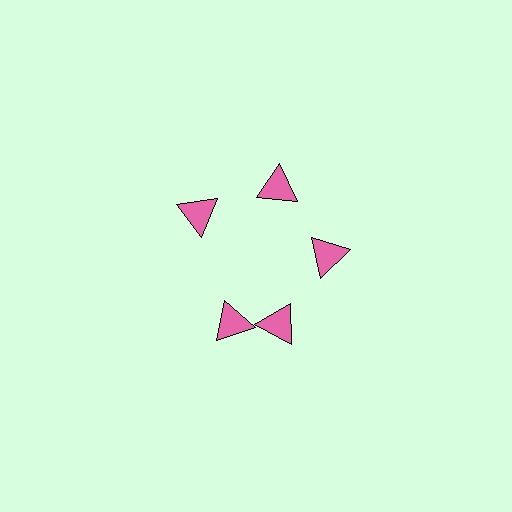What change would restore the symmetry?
The symmetry would be restored by rotating it back into even spacing with its neighbors so that all 5 triangles sit at equal angles and equal distance from the center.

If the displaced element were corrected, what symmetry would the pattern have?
It would have 5-fold rotational symmetry — the pattern would map onto itself every 72 degrees.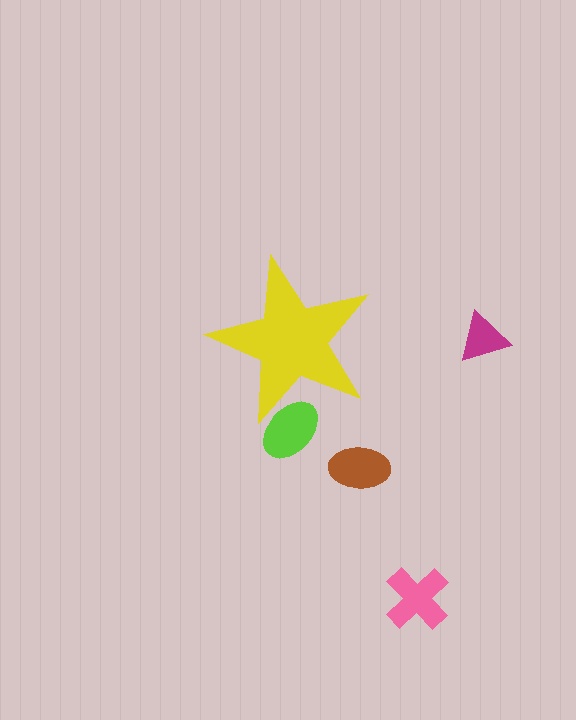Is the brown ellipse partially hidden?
No, the brown ellipse is fully visible.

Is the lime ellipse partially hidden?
Yes, the lime ellipse is partially hidden behind the yellow star.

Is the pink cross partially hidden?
No, the pink cross is fully visible.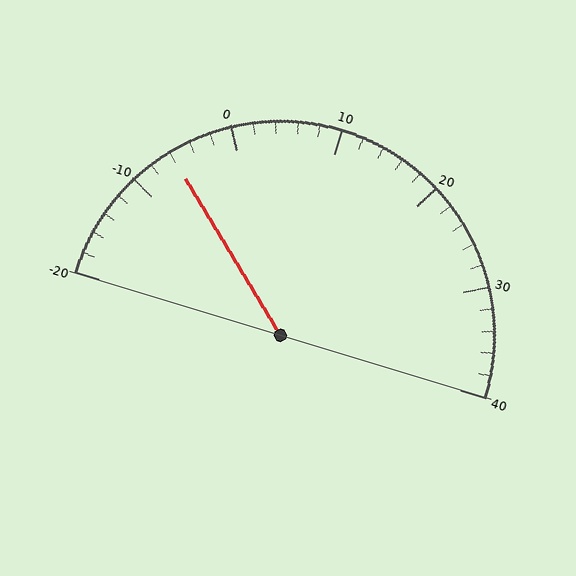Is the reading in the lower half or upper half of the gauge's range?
The reading is in the lower half of the range (-20 to 40).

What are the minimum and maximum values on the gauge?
The gauge ranges from -20 to 40.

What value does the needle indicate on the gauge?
The needle indicates approximately -6.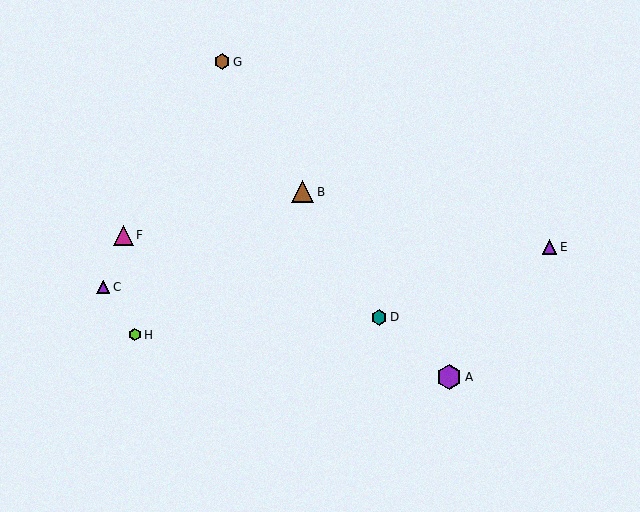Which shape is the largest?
The purple hexagon (labeled A) is the largest.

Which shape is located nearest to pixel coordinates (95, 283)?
The purple triangle (labeled C) at (103, 287) is nearest to that location.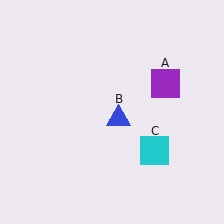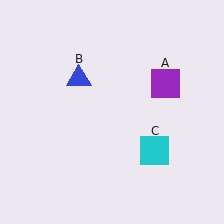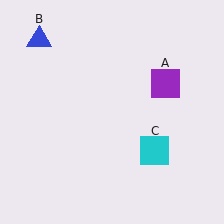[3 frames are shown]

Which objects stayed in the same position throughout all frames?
Purple square (object A) and cyan square (object C) remained stationary.